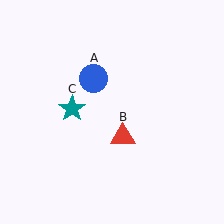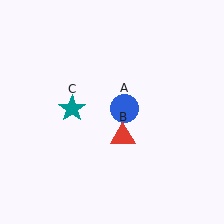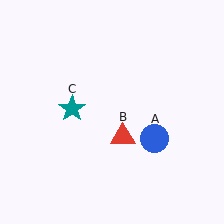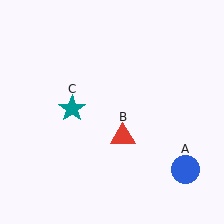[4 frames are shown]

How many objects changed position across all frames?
1 object changed position: blue circle (object A).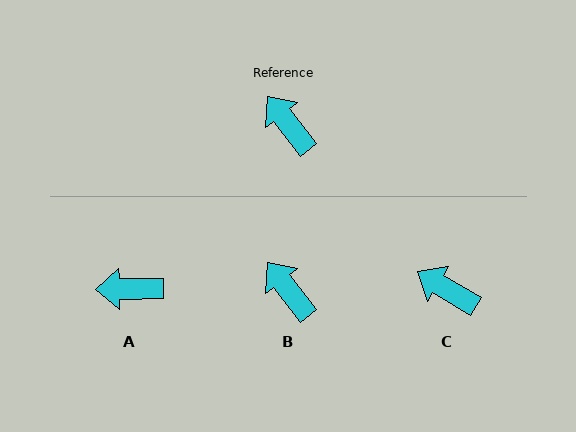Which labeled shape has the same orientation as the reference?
B.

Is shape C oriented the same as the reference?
No, it is off by about 21 degrees.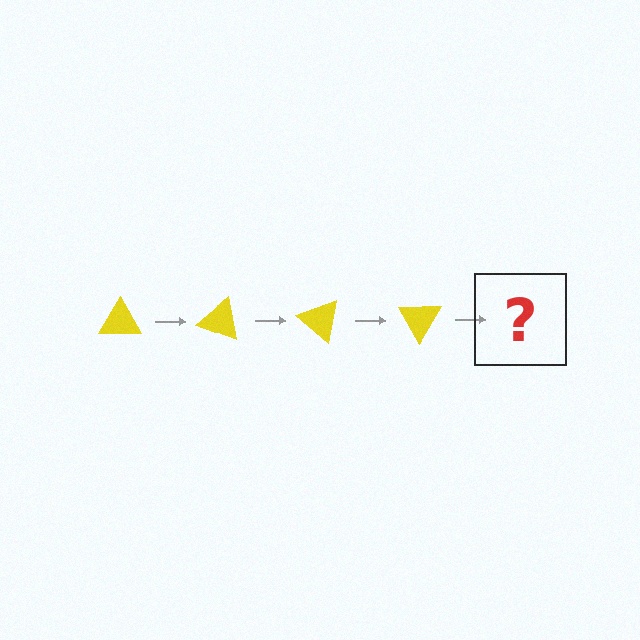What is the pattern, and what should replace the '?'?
The pattern is that the triangle rotates 20 degrees each step. The '?' should be a yellow triangle rotated 80 degrees.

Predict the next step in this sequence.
The next step is a yellow triangle rotated 80 degrees.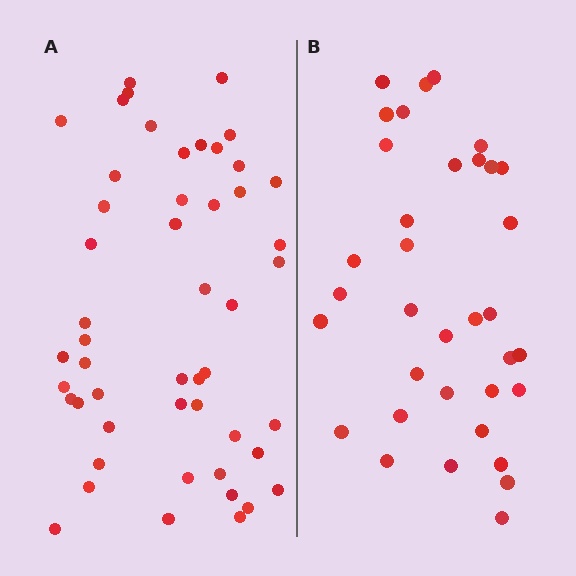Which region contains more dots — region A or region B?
Region A (the left region) has more dots.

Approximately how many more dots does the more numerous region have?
Region A has approximately 15 more dots than region B.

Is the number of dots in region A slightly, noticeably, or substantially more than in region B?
Region A has noticeably more, but not dramatically so. The ratio is roughly 1.4 to 1.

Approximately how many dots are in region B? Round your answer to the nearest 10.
About 40 dots. (The exact count is 35, which rounds to 40.)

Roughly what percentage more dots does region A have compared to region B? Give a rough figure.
About 45% more.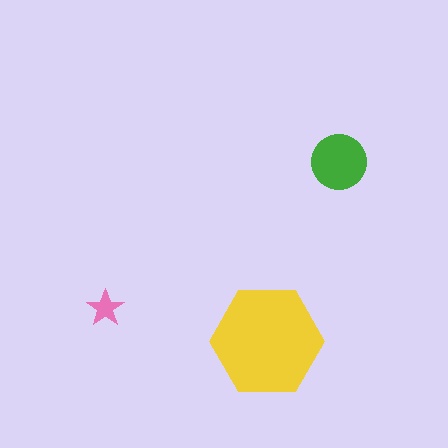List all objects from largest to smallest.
The yellow hexagon, the green circle, the pink star.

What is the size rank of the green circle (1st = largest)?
2nd.